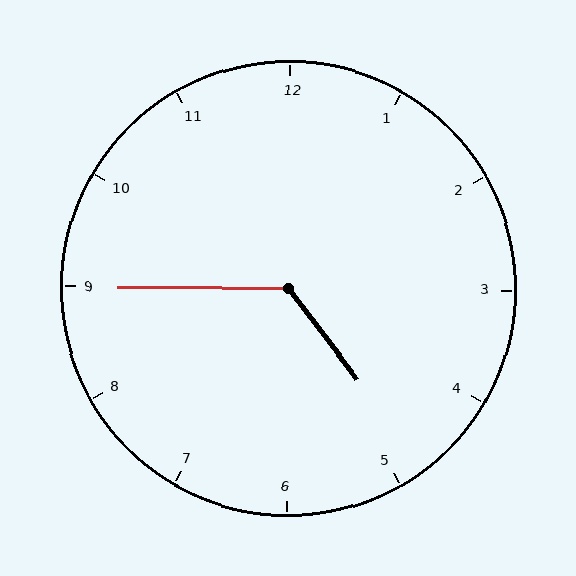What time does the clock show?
4:45.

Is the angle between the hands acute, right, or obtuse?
It is obtuse.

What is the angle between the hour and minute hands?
Approximately 128 degrees.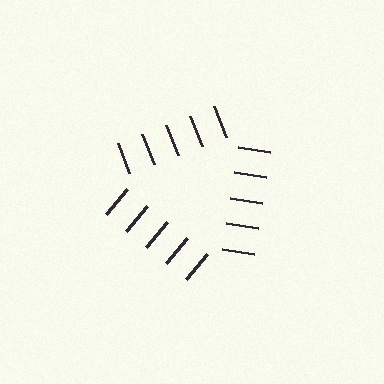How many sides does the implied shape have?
3 sides — the line-ends trace a triangle.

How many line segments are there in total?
15 — 5 along each of the 3 edges.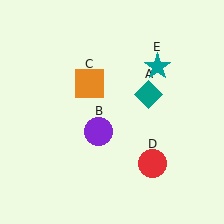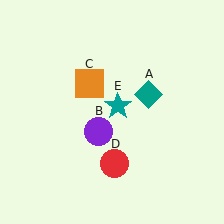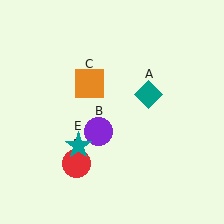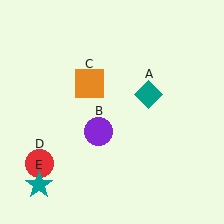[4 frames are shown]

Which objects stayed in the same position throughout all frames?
Teal diamond (object A) and purple circle (object B) and orange square (object C) remained stationary.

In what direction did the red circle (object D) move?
The red circle (object D) moved left.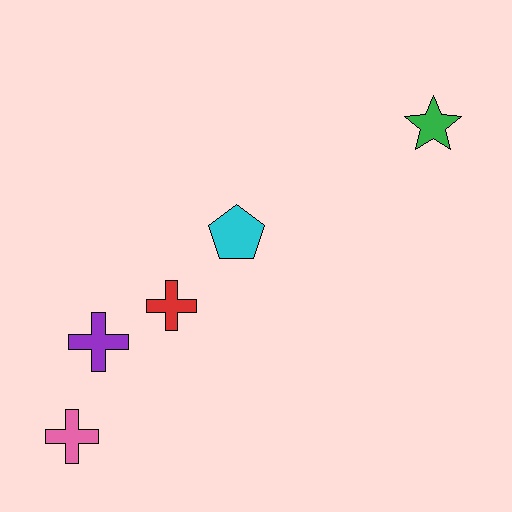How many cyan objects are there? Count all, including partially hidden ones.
There is 1 cyan object.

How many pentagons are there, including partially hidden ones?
There is 1 pentagon.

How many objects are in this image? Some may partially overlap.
There are 5 objects.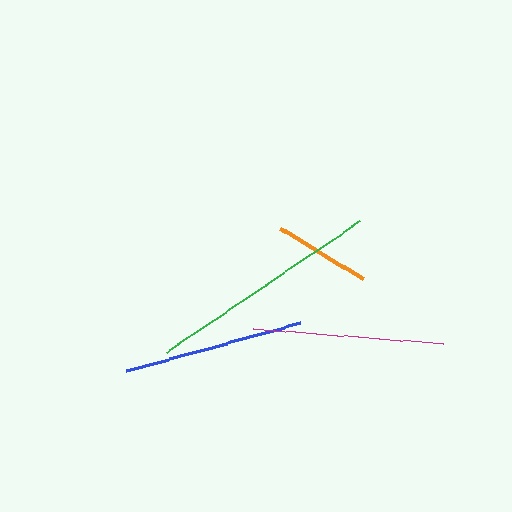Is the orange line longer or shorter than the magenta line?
The magenta line is longer than the orange line.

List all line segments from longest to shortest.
From longest to shortest: green, magenta, blue, orange.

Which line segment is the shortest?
The orange line is the shortest at approximately 98 pixels.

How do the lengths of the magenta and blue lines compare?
The magenta and blue lines are approximately the same length.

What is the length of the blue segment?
The blue segment is approximately 181 pixels long.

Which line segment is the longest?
The green line is the longest at approximately 235 pixels.